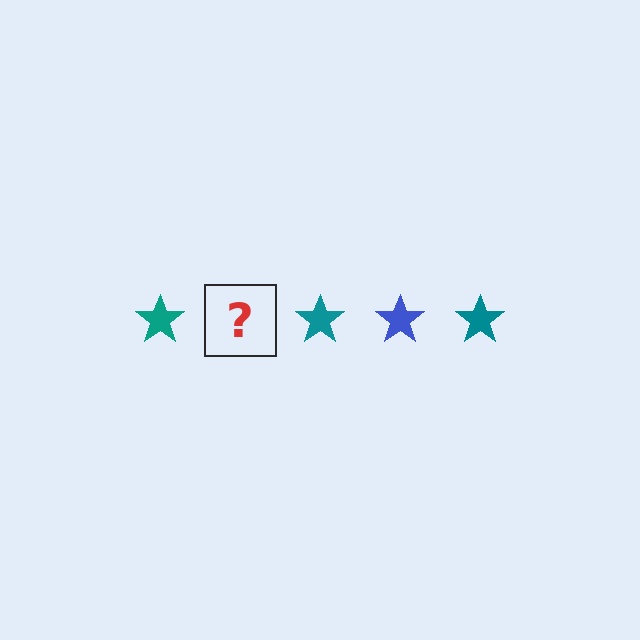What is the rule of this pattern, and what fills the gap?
The rule is that the pattern cycles through teal, blue stars. The gap should be filled with a blue star.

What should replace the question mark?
The question mark should be replaced with a blue star.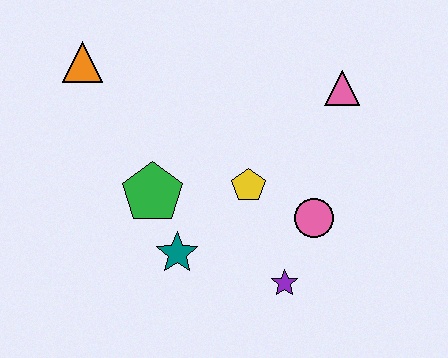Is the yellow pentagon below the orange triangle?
Yes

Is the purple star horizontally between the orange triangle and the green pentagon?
No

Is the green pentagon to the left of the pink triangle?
Yes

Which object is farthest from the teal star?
The pink triangle is farthest from the teal star.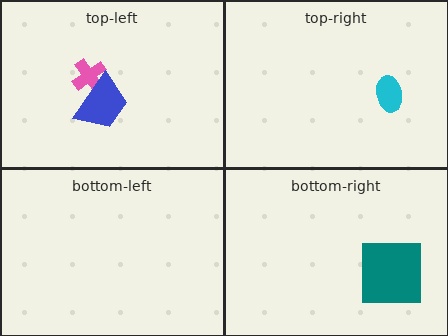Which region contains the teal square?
The bottom-right region.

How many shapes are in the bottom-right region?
1.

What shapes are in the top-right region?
The cyan ellipse.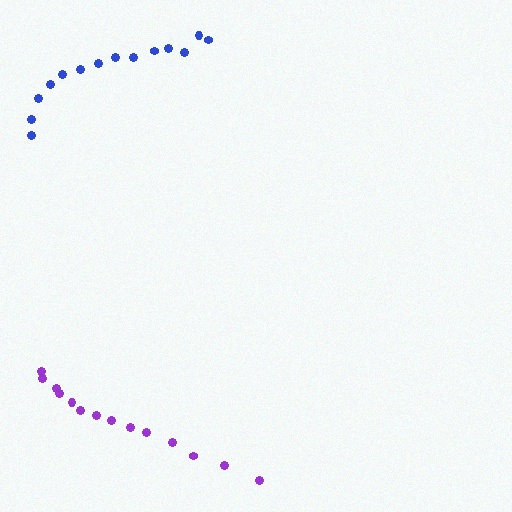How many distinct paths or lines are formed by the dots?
There are 2 distinct paths.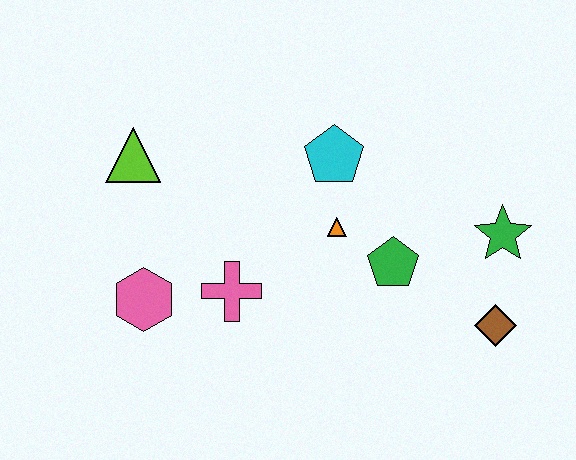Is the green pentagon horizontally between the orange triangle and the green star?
Yes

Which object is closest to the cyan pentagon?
The orange triangle is closest to the cyan pentagon.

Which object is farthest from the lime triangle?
The brown diamond is farthest from the lime triangle.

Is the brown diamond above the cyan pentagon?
No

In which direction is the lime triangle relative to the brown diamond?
The lime triangle is to the left of the brown diamond.